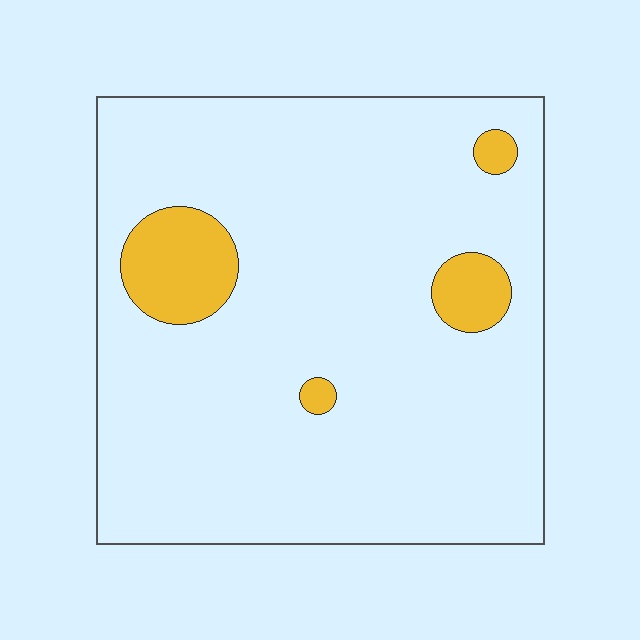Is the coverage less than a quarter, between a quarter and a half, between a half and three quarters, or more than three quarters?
Less than a quarter.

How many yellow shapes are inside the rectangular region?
4.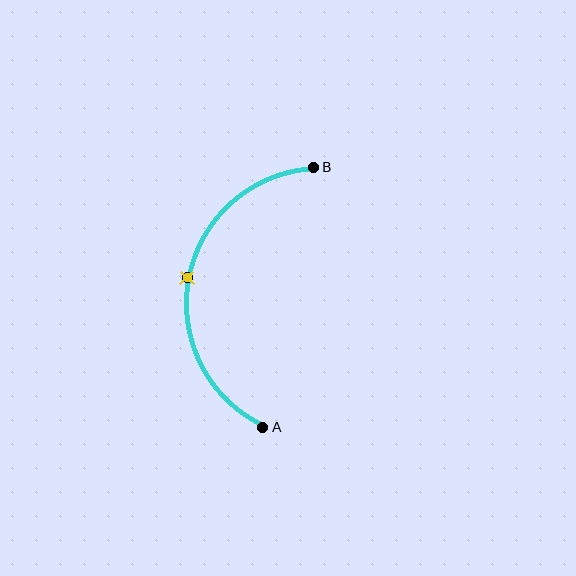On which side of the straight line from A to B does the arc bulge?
The arc bulges to the left of the straight line connecting A and B.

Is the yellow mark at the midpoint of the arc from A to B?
Yes. The yellow mark lies on the arc at equal arc-length from both A and B — it is the arc midpoint.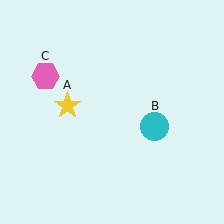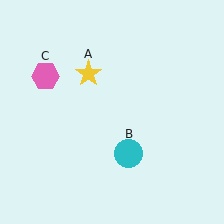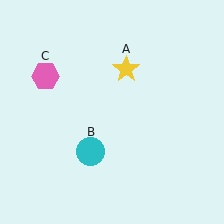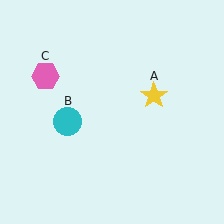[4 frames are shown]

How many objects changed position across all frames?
2 objects changed position: yellow star (object A), cyan circle (object B).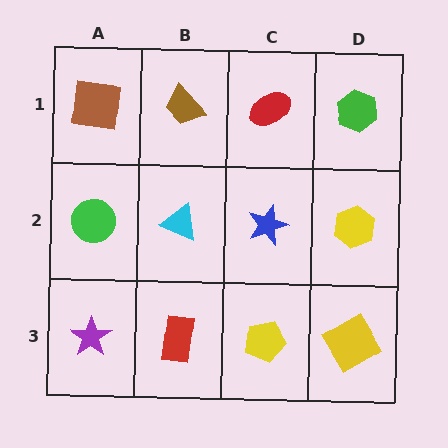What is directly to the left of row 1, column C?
A brown trapezoid.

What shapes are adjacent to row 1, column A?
A green circle (row 2, column A), a brown trapezoid (row 1, column B).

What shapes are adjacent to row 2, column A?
A brown square (row 1, column A), a purple star (row 3, column A), a cyan triangle (row 2, column B).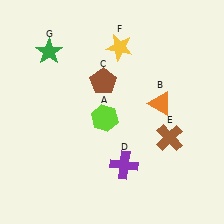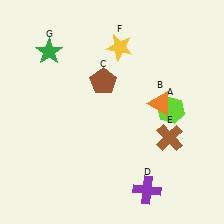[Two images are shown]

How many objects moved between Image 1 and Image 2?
2 objects moved between the two images.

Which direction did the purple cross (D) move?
The purple cross (D) moved down.